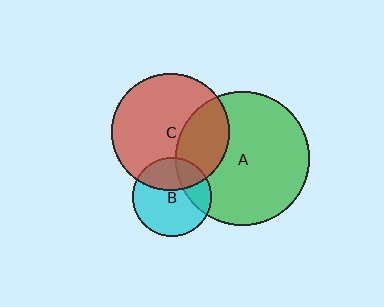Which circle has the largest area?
Circle A (green).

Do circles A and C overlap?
Yes.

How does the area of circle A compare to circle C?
Approximately 1.3 times.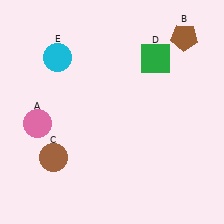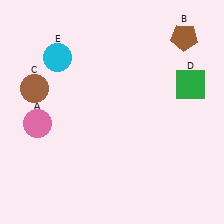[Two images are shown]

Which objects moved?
The objects that moved are: the brown circle (C), the green square (D).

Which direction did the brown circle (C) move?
The brown circle (C) moved up.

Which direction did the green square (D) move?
The green square (D) moved right.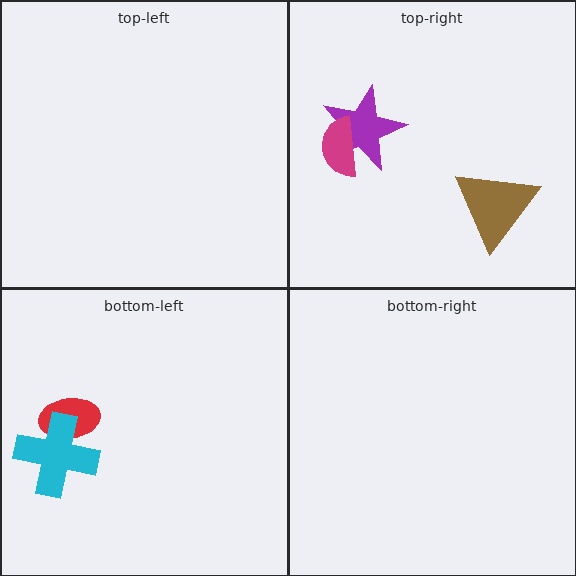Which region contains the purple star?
The top-right region.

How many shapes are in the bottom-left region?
2.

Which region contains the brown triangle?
The top-right region.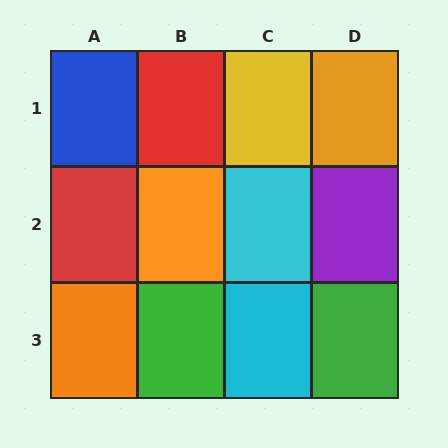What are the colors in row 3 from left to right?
Orange, green, cyan, green.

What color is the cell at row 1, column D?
Orange.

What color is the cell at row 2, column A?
Red.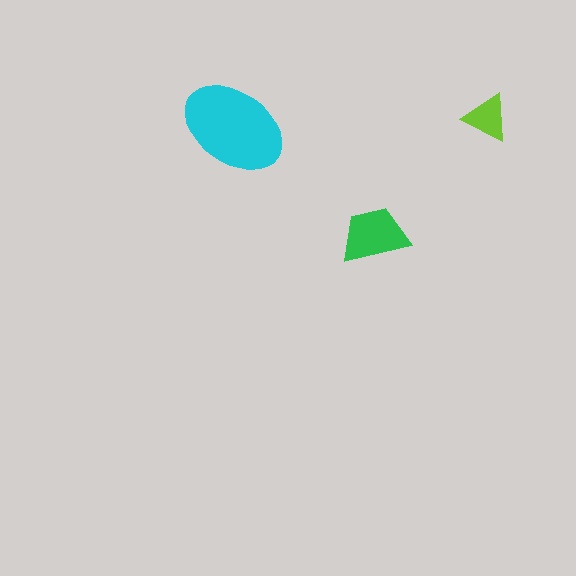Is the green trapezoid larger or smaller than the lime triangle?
Larger.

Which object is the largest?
The cyan ellipse.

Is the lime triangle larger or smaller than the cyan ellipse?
Smaller.